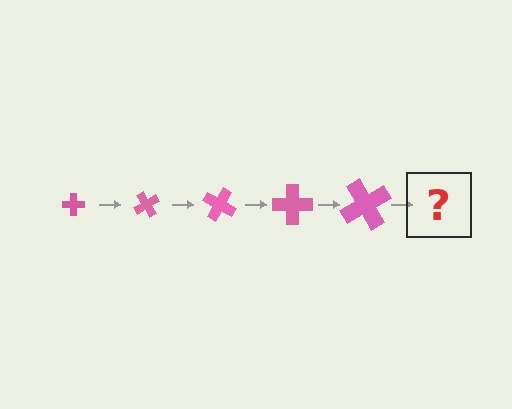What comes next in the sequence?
The next element should be a cross, larger than the previous one and rotated 300 degrees from the start.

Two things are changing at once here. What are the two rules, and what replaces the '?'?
The two rules are that the cross grows larger each step and it rotates 60 degrees each step. The '?' should be a cross, larger than the previous one and rotated 300 degrees from the start.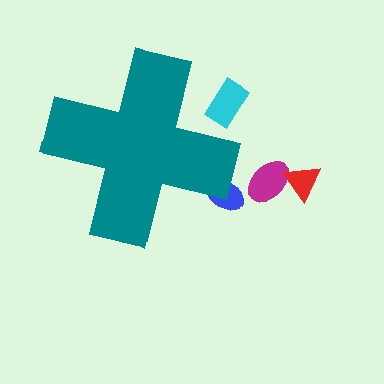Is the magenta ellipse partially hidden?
No, the magenta ellipse is fully visible.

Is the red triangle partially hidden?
No, the red triangle is fully visible.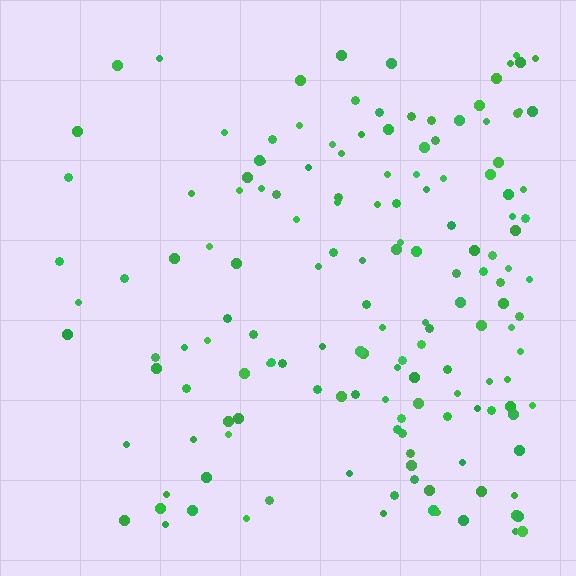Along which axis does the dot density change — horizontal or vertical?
Horizontal.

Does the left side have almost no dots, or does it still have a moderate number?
Still a moderate number, just noticeably fewer than the right.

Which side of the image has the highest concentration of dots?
The right.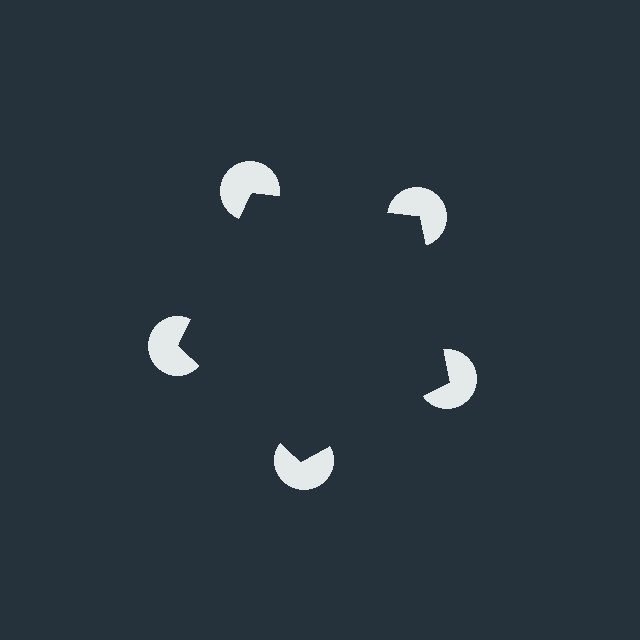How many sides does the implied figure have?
5 sides.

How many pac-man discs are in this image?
There are 5 — one at each vertex of the illusory pentagon.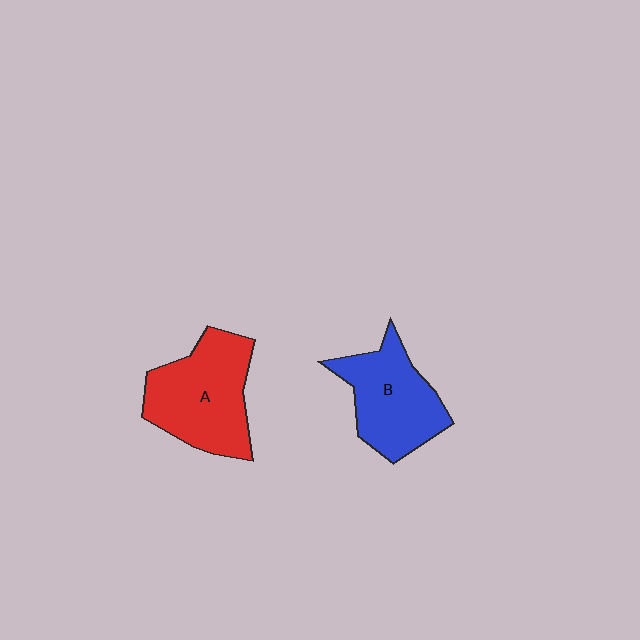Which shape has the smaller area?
Shape B (blue).